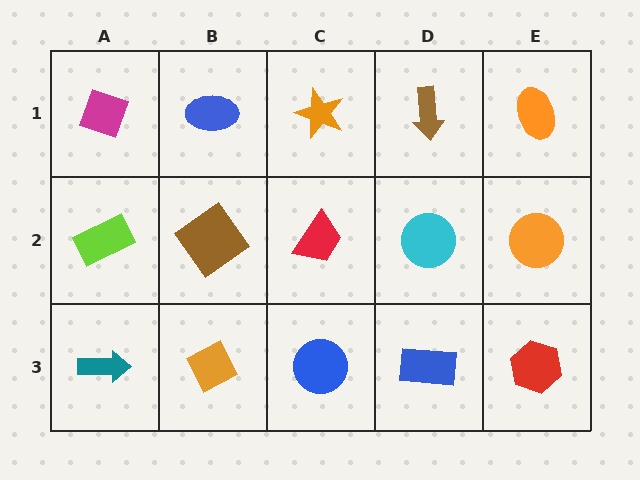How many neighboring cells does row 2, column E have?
3.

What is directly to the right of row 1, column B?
An orange star.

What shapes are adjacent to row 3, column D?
A cyan circle (row 2, column D), a blue circle (row 3, column C), a red hexagon (row 3, column E).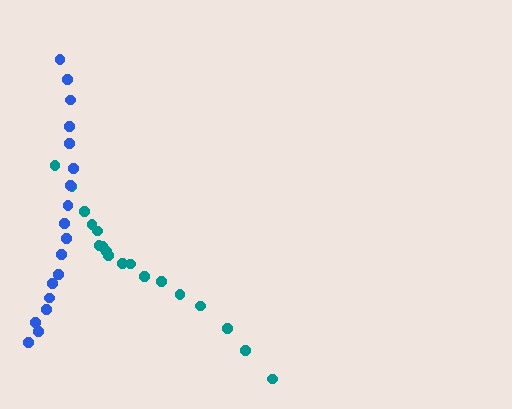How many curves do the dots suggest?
There are 2 distinct paths.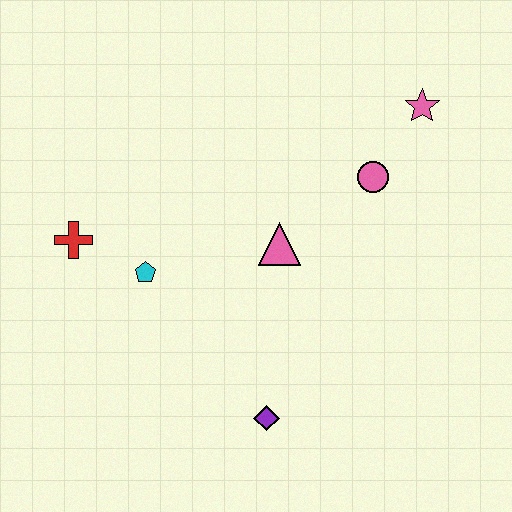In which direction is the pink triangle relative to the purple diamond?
The pink triangle is above the purple diamond.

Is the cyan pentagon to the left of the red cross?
No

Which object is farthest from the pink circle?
The red cross is farthest from the pink circle.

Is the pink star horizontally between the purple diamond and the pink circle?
No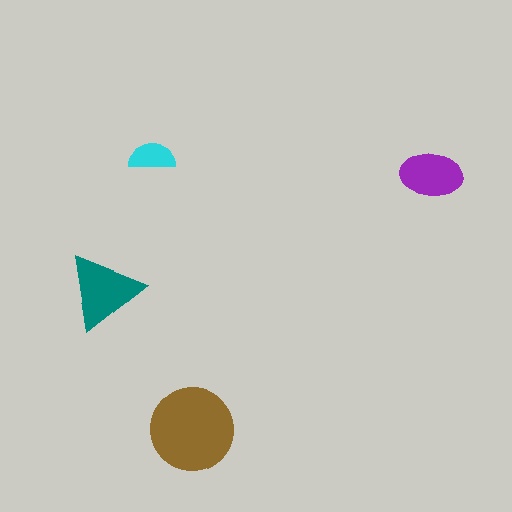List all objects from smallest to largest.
The cyan semicircle, the purple ellipse, the teal triangle, the brown circle.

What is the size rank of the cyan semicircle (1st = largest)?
4th.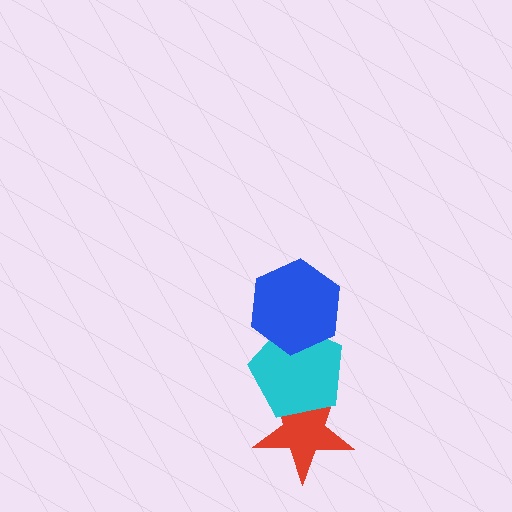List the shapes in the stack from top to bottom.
From top to bottom: the blue hexagon, the cyan pentagon, the red star.